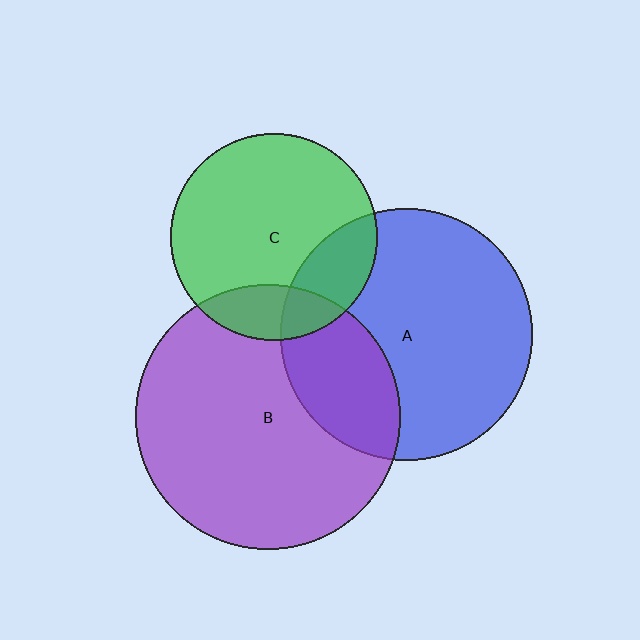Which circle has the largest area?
Circle B (purple).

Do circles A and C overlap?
Yes.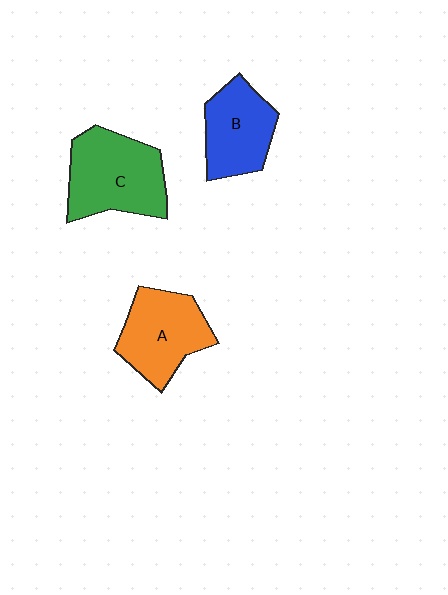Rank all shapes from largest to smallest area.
From largest to smallest: C (green), A (orange), B (blue).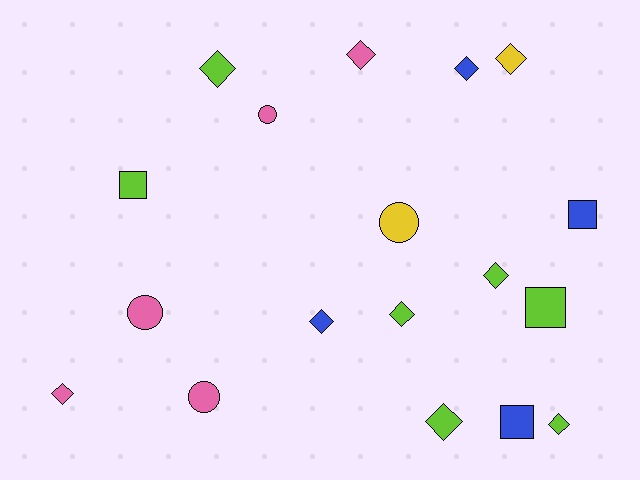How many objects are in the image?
There are 18 objects.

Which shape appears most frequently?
Diamond, with 10 objects.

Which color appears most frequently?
Lime, with 7 objects.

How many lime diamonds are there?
There are 5 lime diamonds.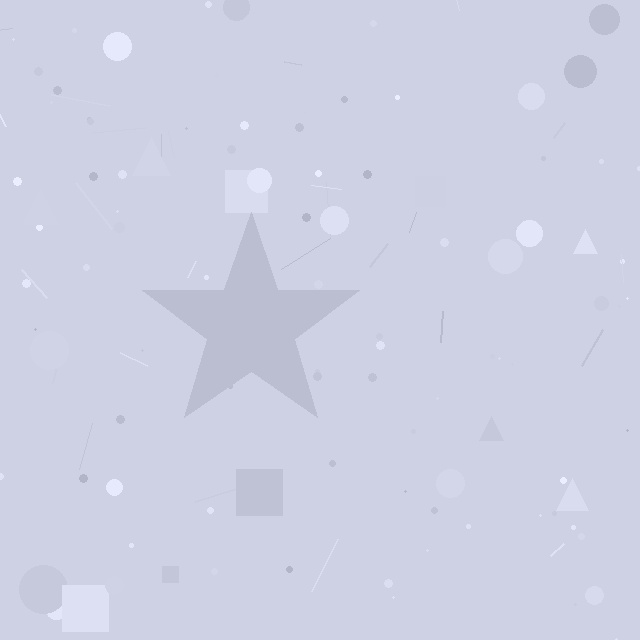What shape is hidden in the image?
A star is hidden in the image.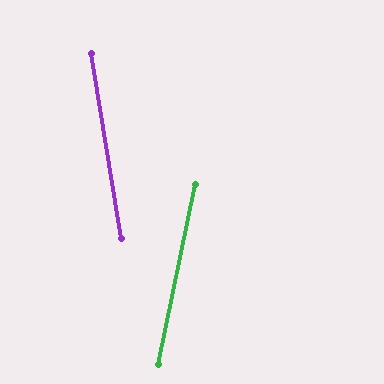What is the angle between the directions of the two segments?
Approximately 21 degrees.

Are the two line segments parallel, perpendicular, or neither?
Neither parallel nor perpendicular — they differ by about 21°.